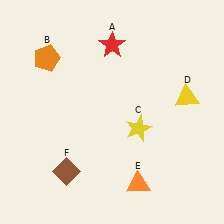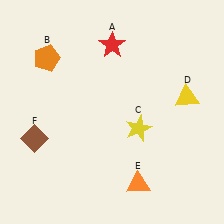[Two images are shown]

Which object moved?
The brown diamond (F) moved left.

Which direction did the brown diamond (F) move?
The brown diamond (F) moved left.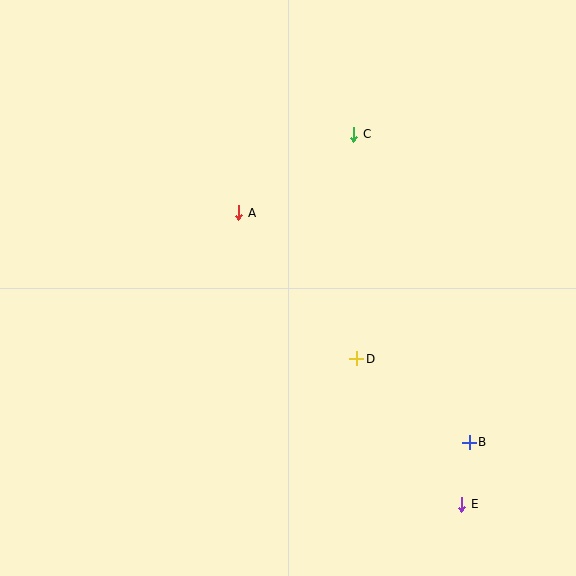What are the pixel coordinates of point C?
Point C is at (354, 134).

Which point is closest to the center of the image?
Point A at (239, 213) is closest to the center.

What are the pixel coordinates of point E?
Point E is at (462, 504).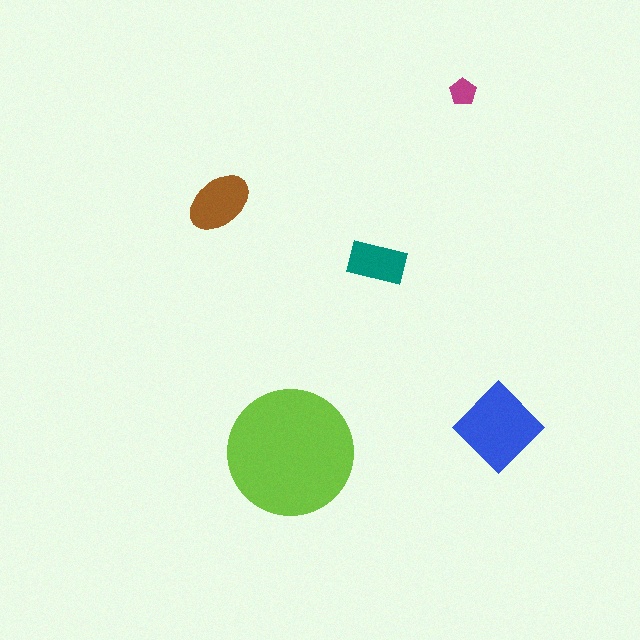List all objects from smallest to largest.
The magenta pentagon, the teal rectangle, the brown ellipse, the blue diamond, the lime circle.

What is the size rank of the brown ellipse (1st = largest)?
3rd.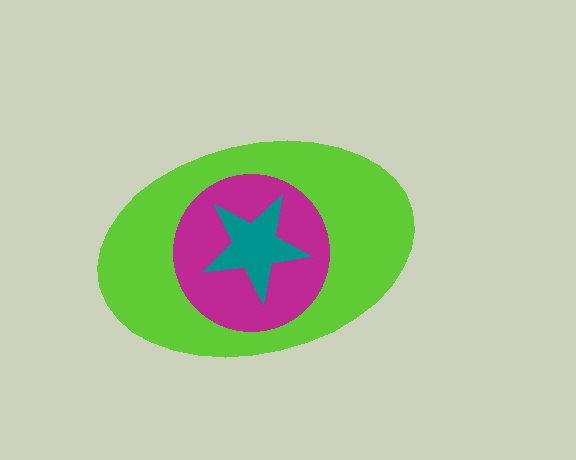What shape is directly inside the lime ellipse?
The magenta circle.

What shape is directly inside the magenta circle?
The teal star.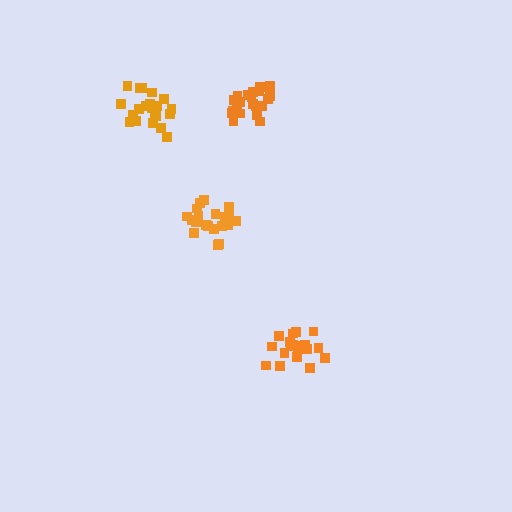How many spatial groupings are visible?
There are 4 spatial groupings.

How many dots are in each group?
Group 1: 20 dots, Group 2: 21 dots, Group 3: 20 dots, Group 4: 21 dots (82 total).